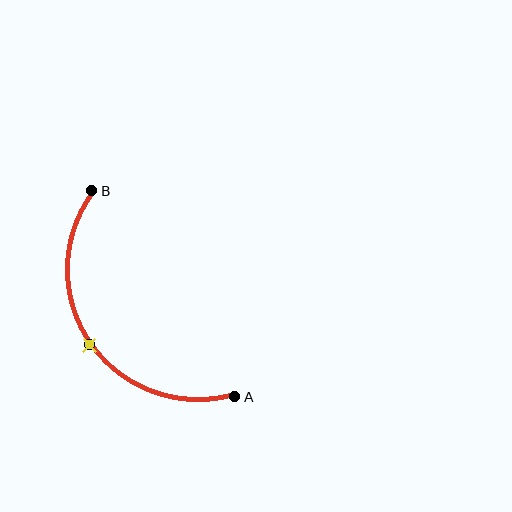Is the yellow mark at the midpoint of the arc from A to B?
Yes. The yellow mark lies on the arc at equal arc-length from both A and B — it is the arc midpoint.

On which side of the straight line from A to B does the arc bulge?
The arc bulges below and to the left of the straight line connecting A and B.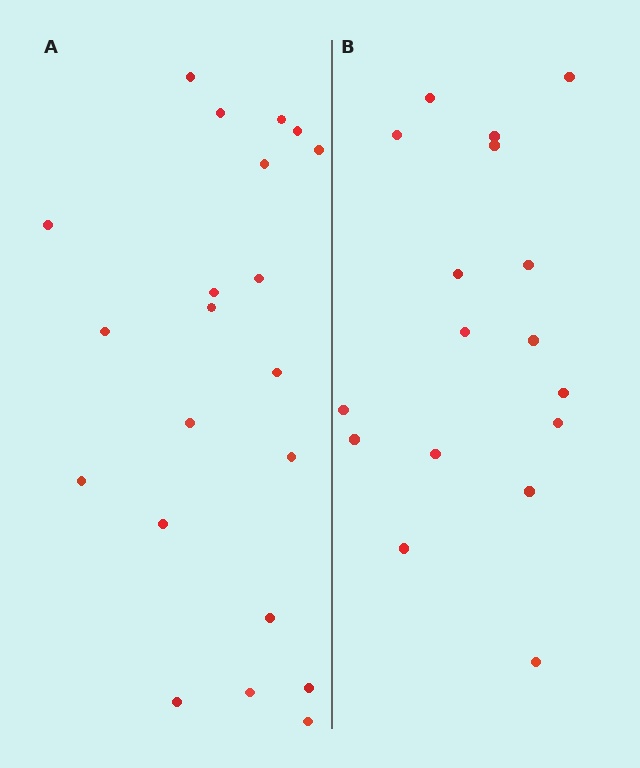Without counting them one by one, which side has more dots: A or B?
Region A (the left region) has more dots.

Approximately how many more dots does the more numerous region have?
Region A has about 4 more dots than region B.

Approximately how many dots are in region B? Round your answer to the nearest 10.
About 20 dots. (The exact count is 17, which rounds to 20.)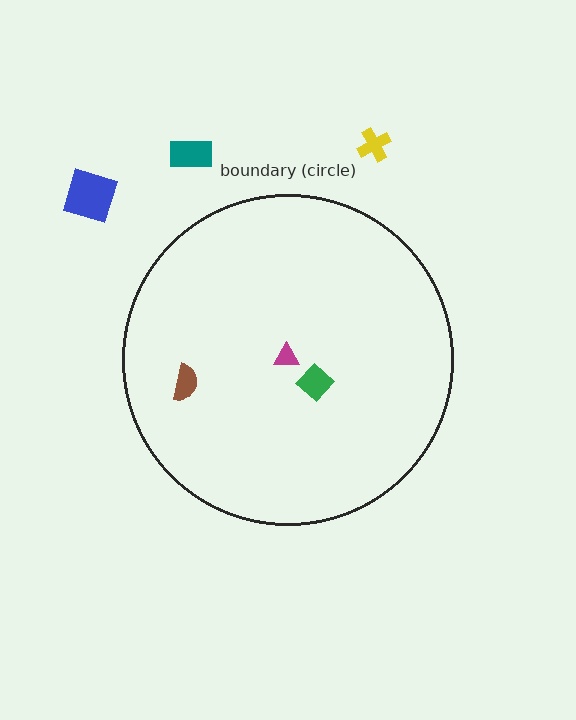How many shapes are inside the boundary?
3 inside, 3 outside.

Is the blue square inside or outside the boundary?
Outside.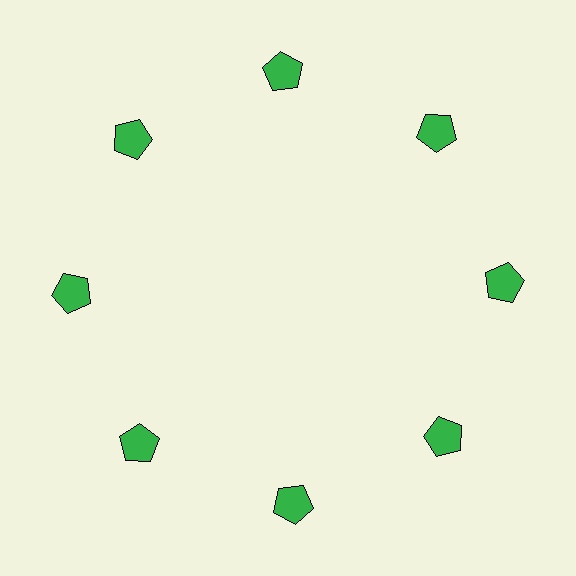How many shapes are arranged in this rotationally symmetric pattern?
There are 8 shapes, arranged in 8 groups of 1.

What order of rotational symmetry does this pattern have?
This pattern has 8-fold rotational symmetry.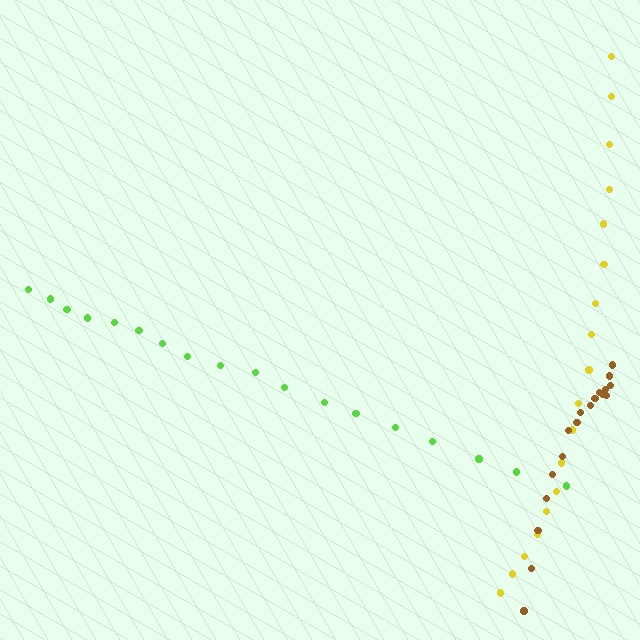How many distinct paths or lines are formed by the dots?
There are 3 distinct paths.